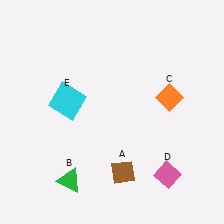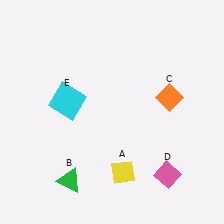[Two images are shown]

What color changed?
The diamond (A) changed from brown in Image 1 to yellow in Image 2.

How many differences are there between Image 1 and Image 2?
There is 1 difference between the two images.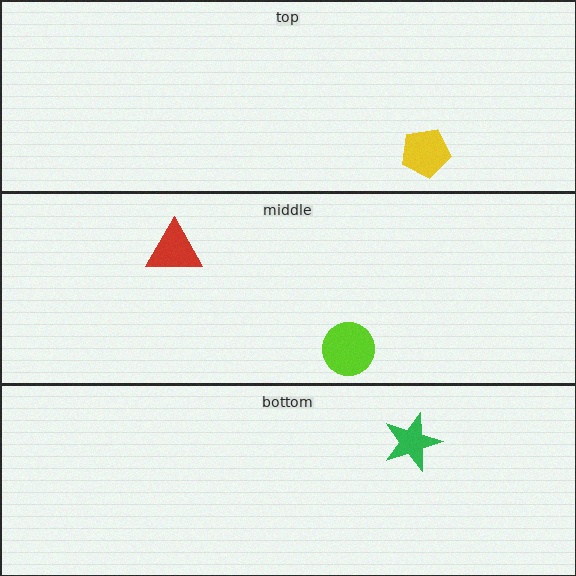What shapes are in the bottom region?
The green star.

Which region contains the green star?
The bottom region.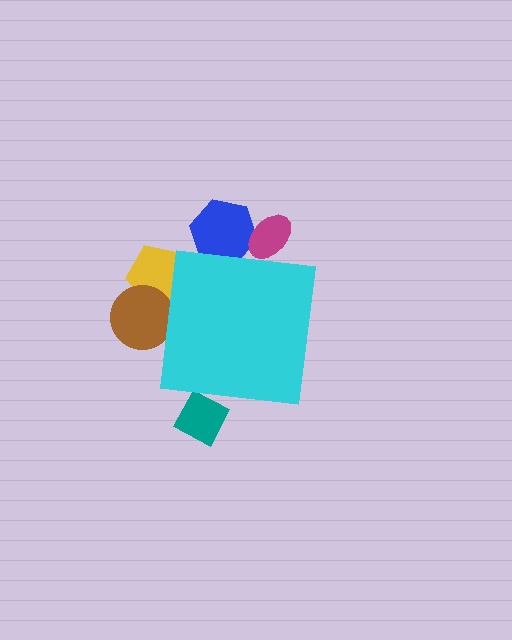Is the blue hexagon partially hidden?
Yes, the blue hexagon is partially hidden behind the cyan square.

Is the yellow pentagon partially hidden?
Yes, the yellow pentagon is partially hidden behind the cyan square.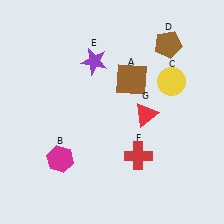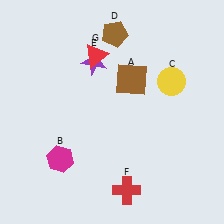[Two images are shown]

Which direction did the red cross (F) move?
The red cross (F) moved down.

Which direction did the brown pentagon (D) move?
The brown pentagon (D) moved left.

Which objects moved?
The objects that moved are: the brown pentagon (D), the red cross (F), the red triangle (G).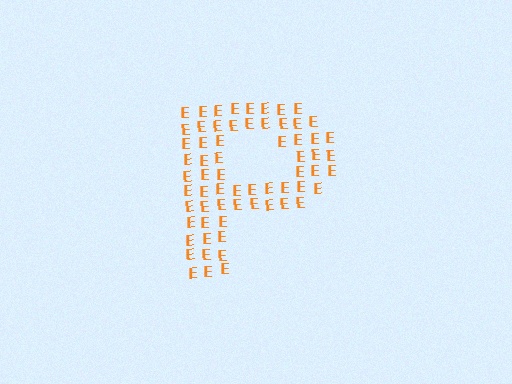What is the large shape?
The large shape is the letter P.